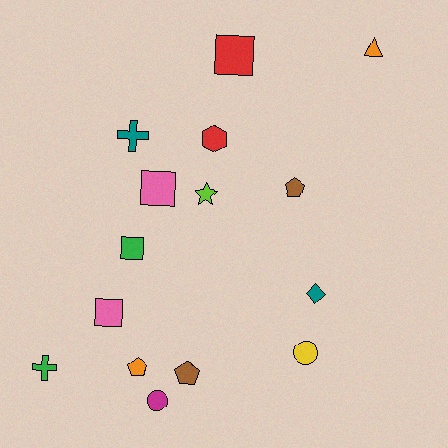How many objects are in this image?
There are 15 objects.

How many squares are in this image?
There are 4 squares.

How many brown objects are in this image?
There are 2 brown objects.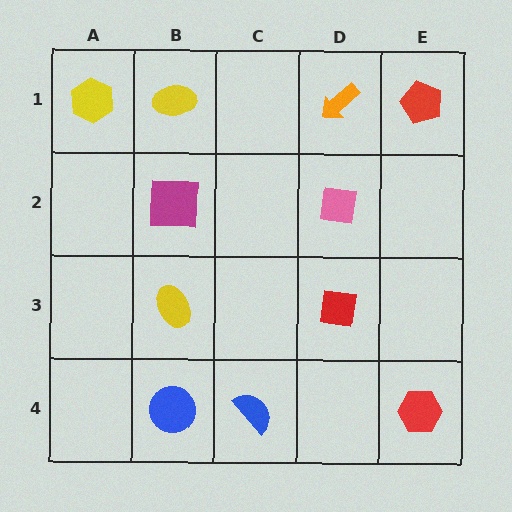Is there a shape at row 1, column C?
No, that cell is empty.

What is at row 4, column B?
A blue circle.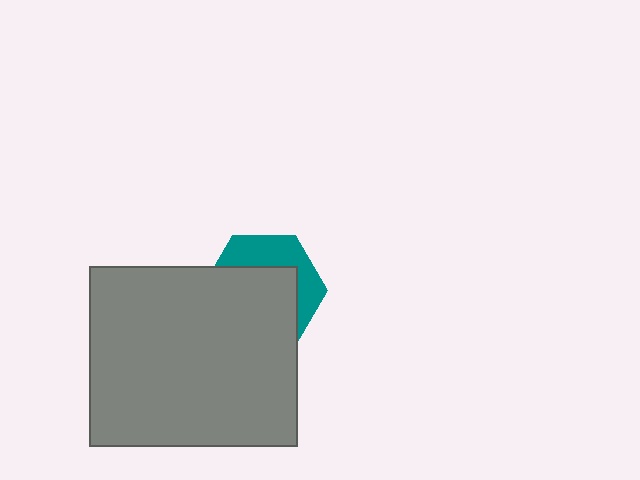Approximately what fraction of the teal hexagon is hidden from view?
Roughly 64% of the teal hexagon is hidden behind the gray rectangle.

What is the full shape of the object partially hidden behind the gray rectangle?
The partially hidden object is a teal hexagon.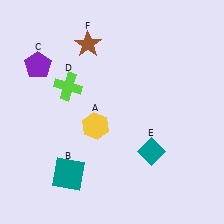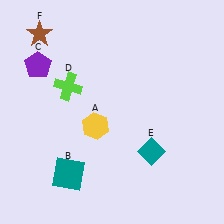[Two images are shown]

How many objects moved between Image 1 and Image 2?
1 object moved between the two images.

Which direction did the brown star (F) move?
The brown star (F) moved left.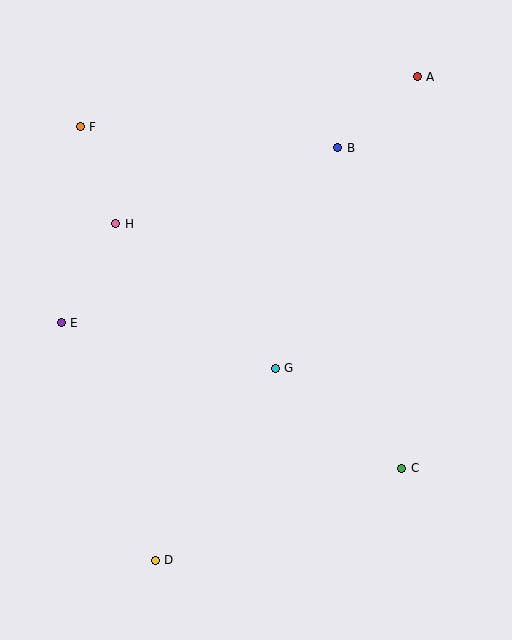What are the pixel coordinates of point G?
Point G is at (275, 368).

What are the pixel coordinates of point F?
Point F is at (80, 127).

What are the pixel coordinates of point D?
Point D is at (155, 560).